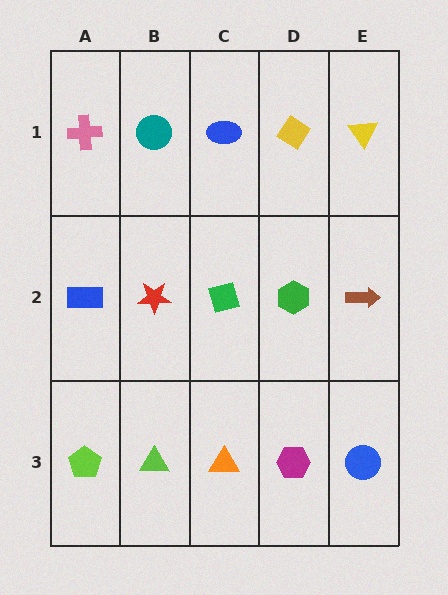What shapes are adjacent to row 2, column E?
A yellow triangle (row 1, column E), a blue circle (row 3, column E), a green hexagon (row 2, column D).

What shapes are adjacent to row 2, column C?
A blue ellipse (row 1, column C), an orange triangle (row 3, column C), a red star (row 2, column B), a green hexagon (row 2, column D).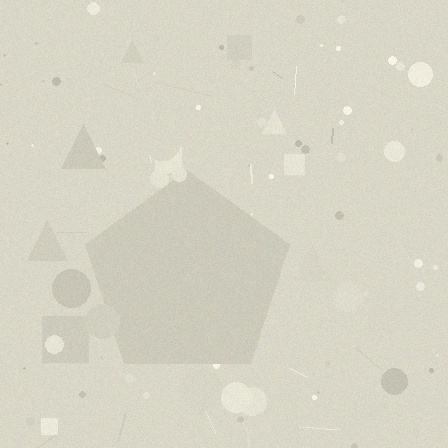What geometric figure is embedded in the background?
A pentagon is embedded in the background.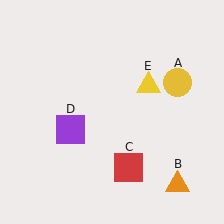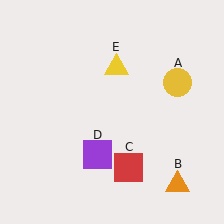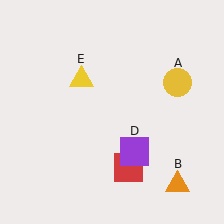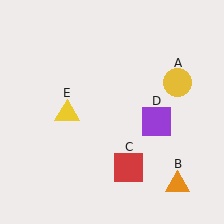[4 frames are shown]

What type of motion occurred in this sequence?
The purple square (object D), yellow triangle (object E) rotated counterclockwise around the center of the scene.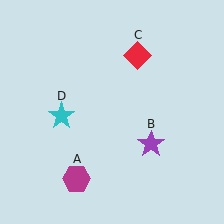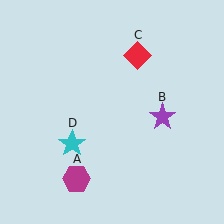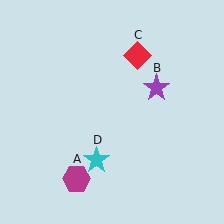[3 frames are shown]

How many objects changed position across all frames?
2 objects changed position: purple star (object B), cyan star (object D).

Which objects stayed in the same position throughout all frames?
Magenta hexagon (object A) and red diamond (object C) remained stationary.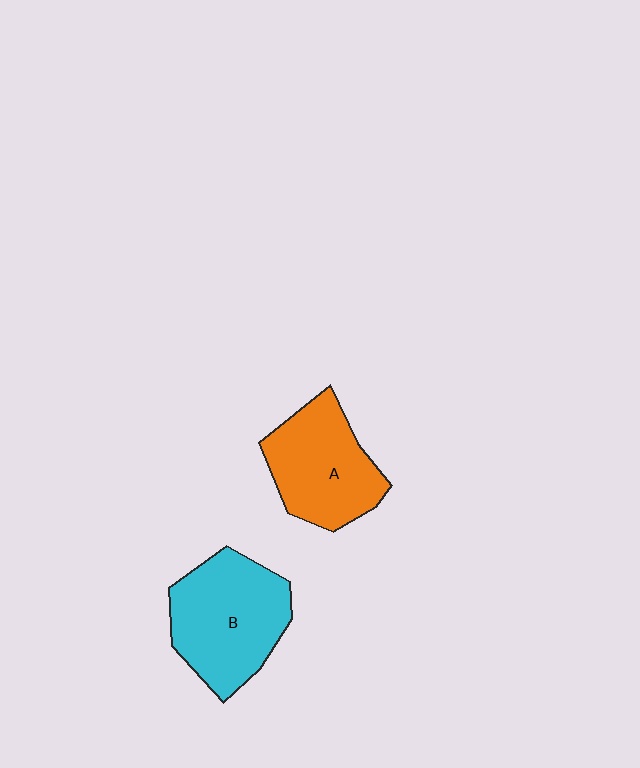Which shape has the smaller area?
Shape A (orange).